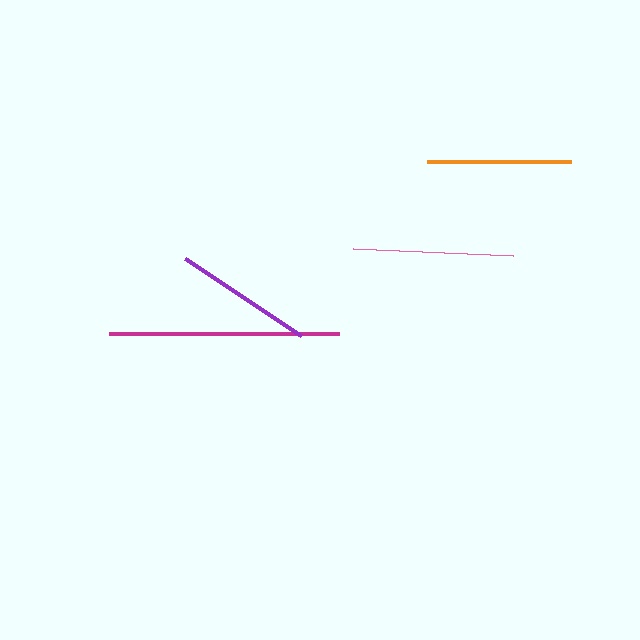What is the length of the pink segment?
The pink segment is approximately 160 pixels long.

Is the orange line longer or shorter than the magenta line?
The magenta line is longer than the orange line.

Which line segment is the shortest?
The purple line is the shortest at approximately 140 pixels.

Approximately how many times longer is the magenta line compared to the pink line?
The magenta line is approximately 1.4 times the length of the pink line.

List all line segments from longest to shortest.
From longest to shortest: magenta, pink, orange, purple.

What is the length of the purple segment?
The purple segment is approximately 140 pixels long.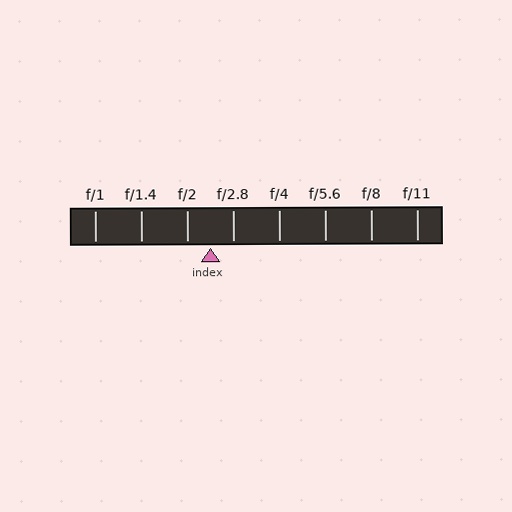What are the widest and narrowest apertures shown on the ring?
The widest aperture shown is f/1 and the narrowest is f/11.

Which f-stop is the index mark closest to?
The index mark is closest to f/2.8.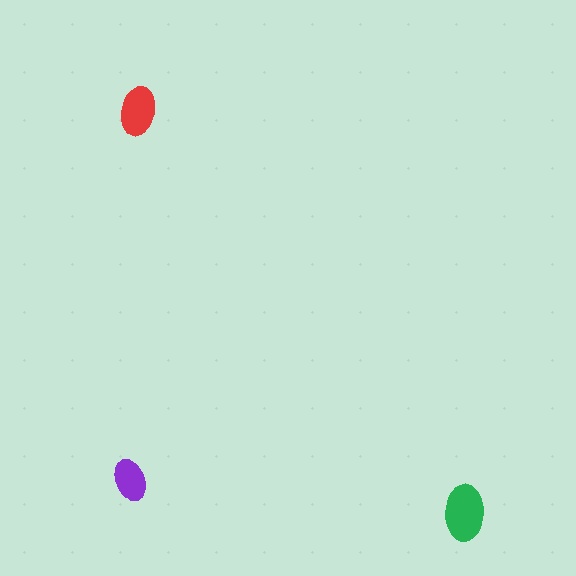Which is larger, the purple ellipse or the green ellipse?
The green one.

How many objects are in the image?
There are 3 objects in the image.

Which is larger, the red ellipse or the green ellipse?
The green one.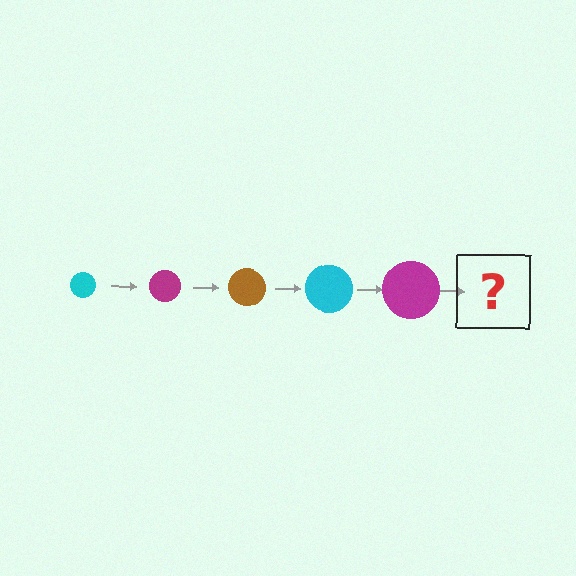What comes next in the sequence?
The next element should be a brown circle, larger than the previous one.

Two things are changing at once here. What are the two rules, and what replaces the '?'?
The two rules are that the circle grows larger each step and the color cycles through cyan, magenta, and brown. The '?' should be a brown circle, larger than the previous one.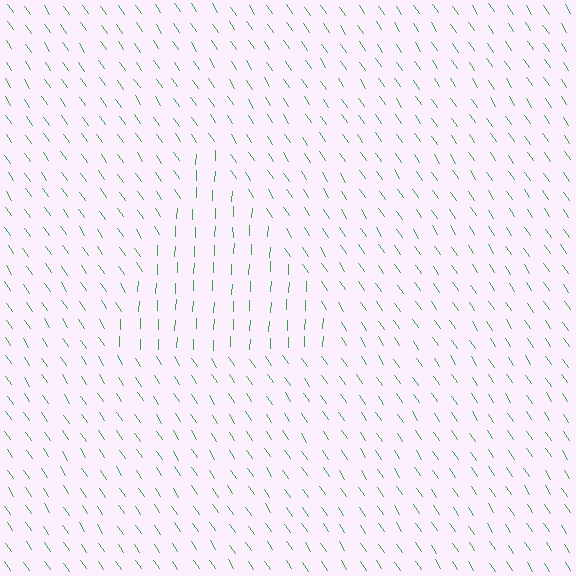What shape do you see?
I see a triangle.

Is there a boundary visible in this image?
Yes, there is a texture boundary formed by a change in line orientation.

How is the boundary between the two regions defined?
The boundary is defined purely by a change in line orientation (approximately 36 degrees difference). All lines are the same color and thickness.